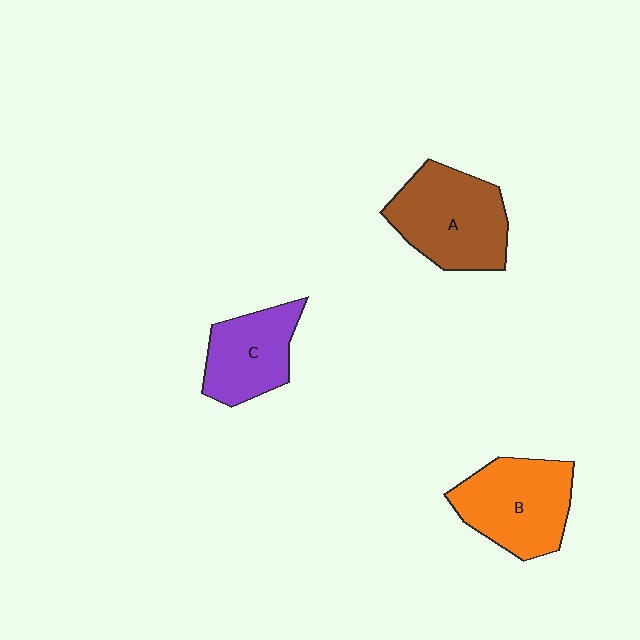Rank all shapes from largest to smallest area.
From largest to smallest: A (brown), B (orange), C (purple).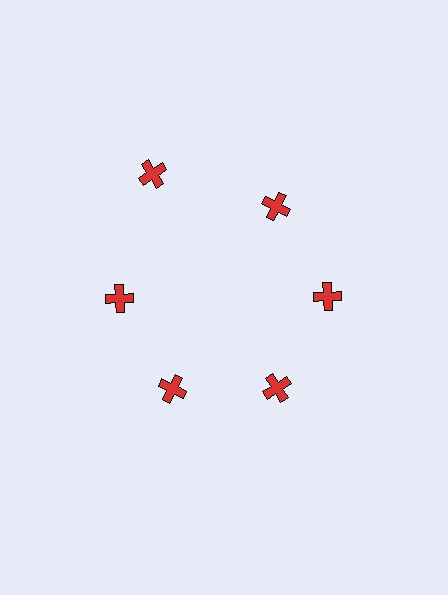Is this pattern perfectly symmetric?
No. The 6 red crosses are arranged in a ring, but one element near the 11 o'clock position is pushed outward from the center, breaking the 6-fold rotational symmetry.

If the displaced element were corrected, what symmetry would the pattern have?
It would have 6-fold rotational symmetry — the pattern would map onto itself every 60 degrees.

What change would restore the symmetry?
The symmetry would be restored by moving it inward, back onto the ring so that all 6 crosses sit at equal angles and equal distance from the center.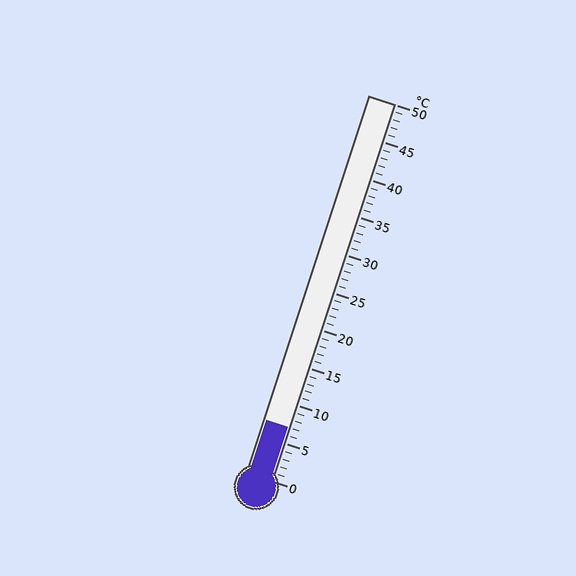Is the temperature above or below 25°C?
The temperature is below 25°C.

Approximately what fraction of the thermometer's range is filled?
The thermometer is filled to approximately 15% of its range.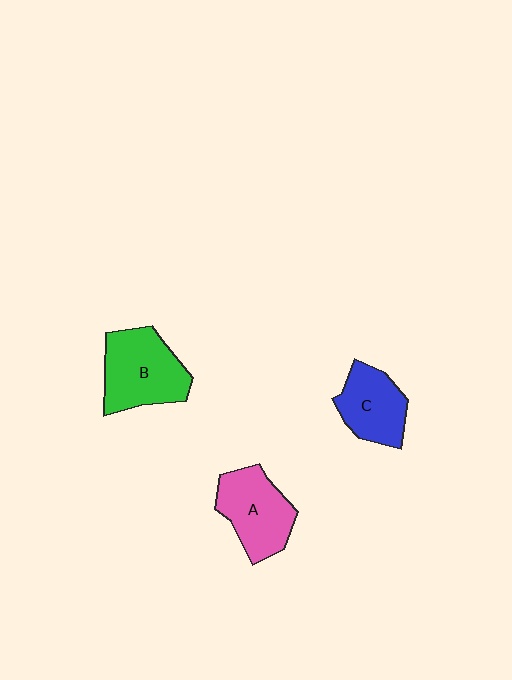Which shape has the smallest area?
Shape C (blue).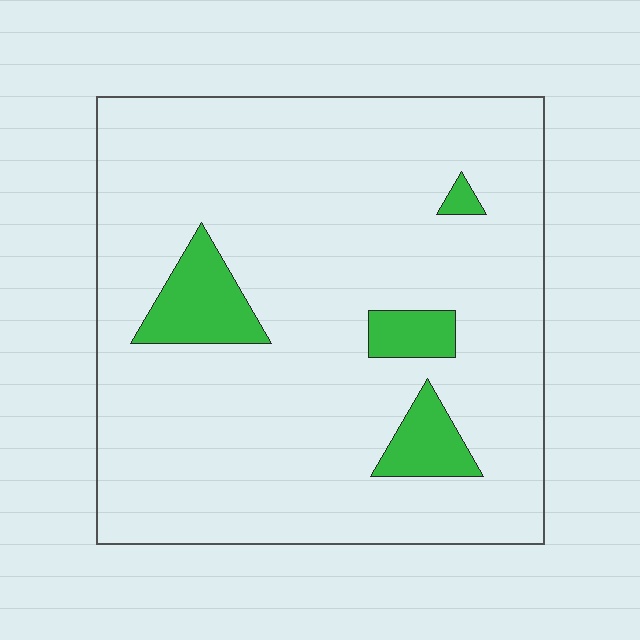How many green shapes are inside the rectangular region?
4.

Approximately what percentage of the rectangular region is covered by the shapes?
Approximately 10%.